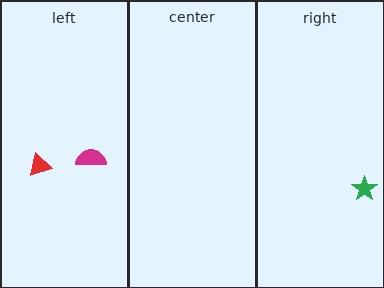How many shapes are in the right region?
1.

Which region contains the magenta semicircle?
The left region.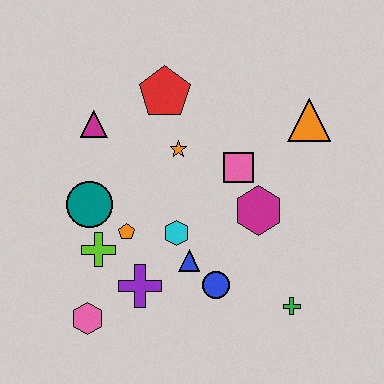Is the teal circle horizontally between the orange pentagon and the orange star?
No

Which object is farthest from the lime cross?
The orange triangle is farthest from the lime cross.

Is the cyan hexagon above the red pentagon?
No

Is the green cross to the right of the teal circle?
Yes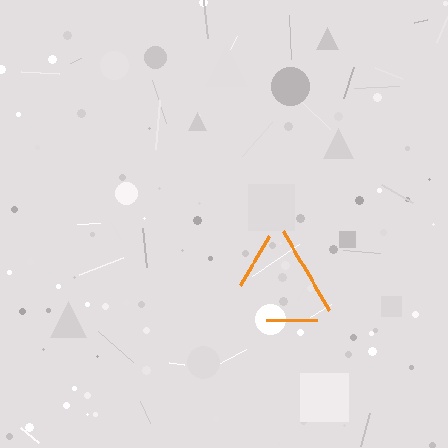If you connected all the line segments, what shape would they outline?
They would outline a triangle.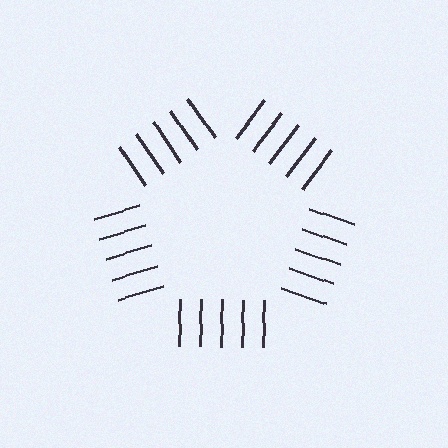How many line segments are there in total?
25 — 5 along each of the 5 edges.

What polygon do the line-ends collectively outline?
An illusory pentagon — the line segments terminate on its edges but no continuous stroke is drawn.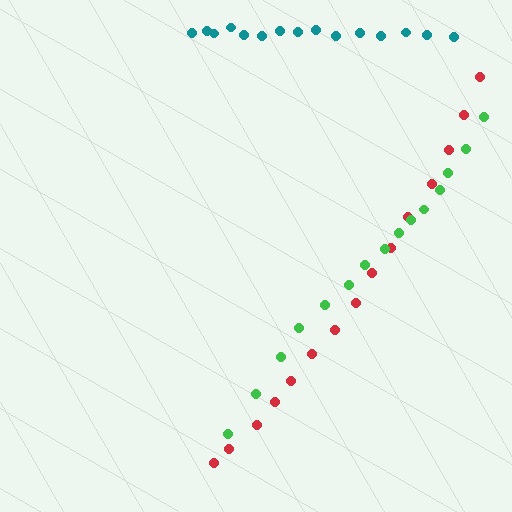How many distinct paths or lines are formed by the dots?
There are 3 distinct paths.